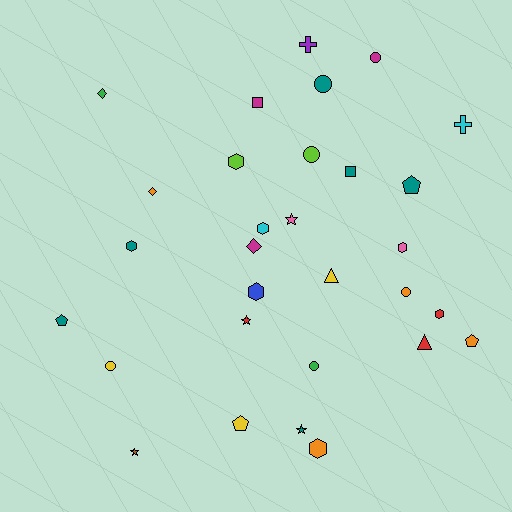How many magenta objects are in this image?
There are 3 magenta objects.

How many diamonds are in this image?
There are 3 diamonds.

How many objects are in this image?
There are 30 objects.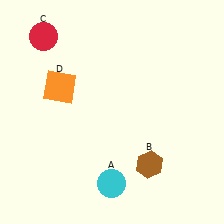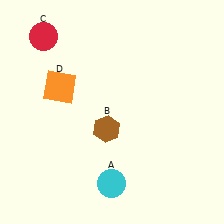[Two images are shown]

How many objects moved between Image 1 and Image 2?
1 object moved between the two images.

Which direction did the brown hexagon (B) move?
The brown hexagon (B) moved left.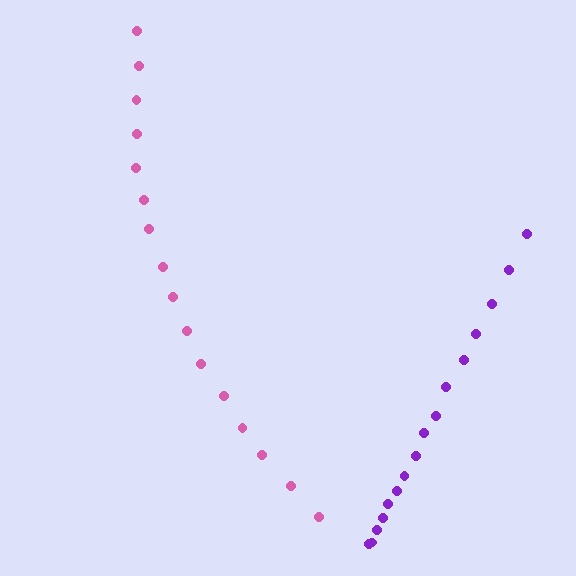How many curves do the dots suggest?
There are 2 distinct paths.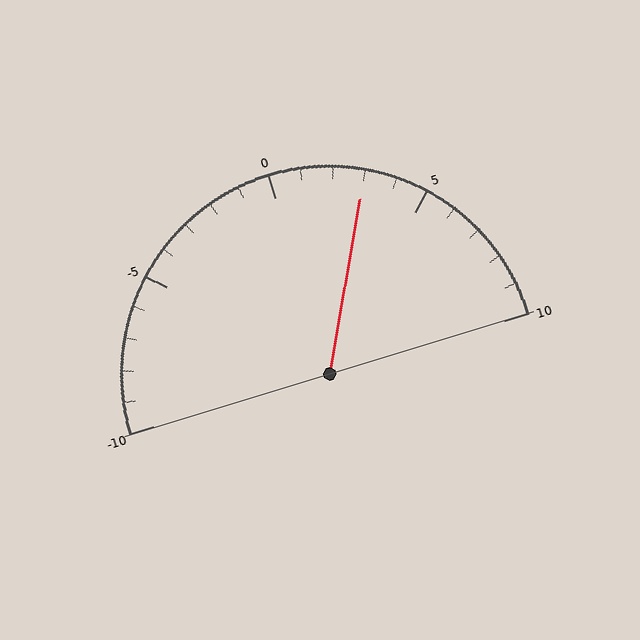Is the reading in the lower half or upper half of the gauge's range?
The reading is in the upper half of the range (-10 to 10).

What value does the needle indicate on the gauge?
The needle indicates approximately 3.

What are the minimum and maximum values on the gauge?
The gauge ranges from -10 to 10.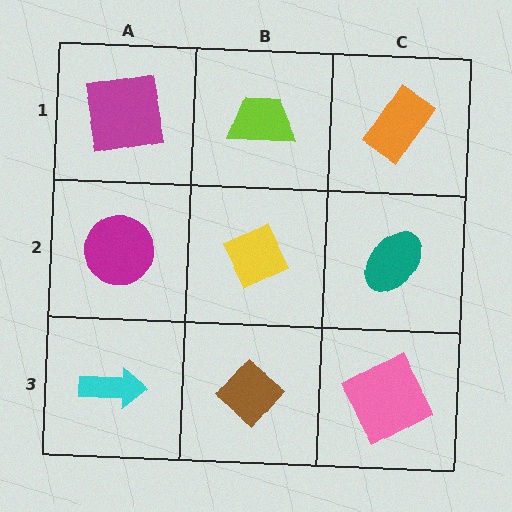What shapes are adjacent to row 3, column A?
A magenta circle (row 2, column A), a brown diamond (row 3, column B).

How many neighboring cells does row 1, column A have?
2.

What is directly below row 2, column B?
A brown diamond.